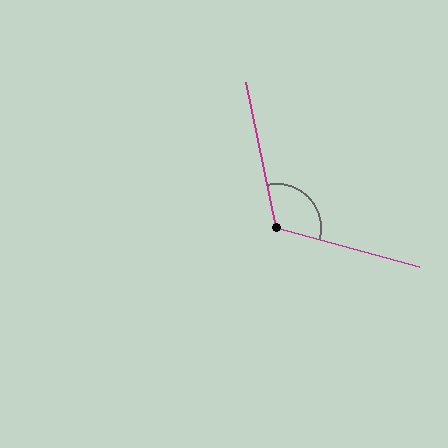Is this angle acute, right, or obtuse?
It is obtuse.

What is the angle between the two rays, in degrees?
Approximately 117 degrees.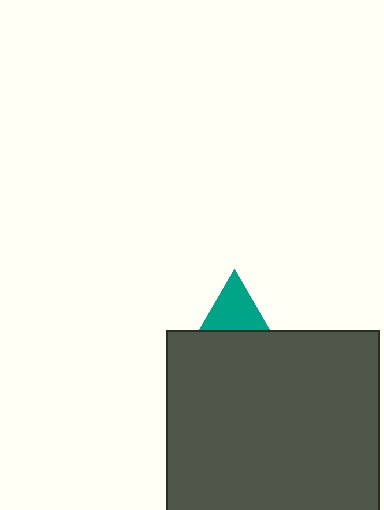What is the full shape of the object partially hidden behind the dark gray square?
The partially hidden object is a teal triangle.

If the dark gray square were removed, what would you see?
You would see the complete teal triangle.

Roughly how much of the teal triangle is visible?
A small part of it is visible (roughly 36%).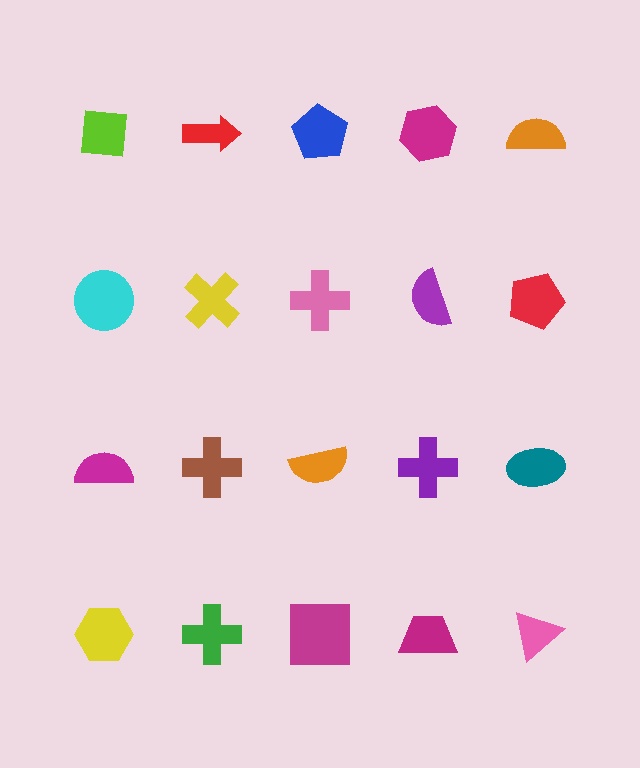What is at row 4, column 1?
A yellow hexagon.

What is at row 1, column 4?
A magenta hexagon.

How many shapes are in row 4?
5 shapes.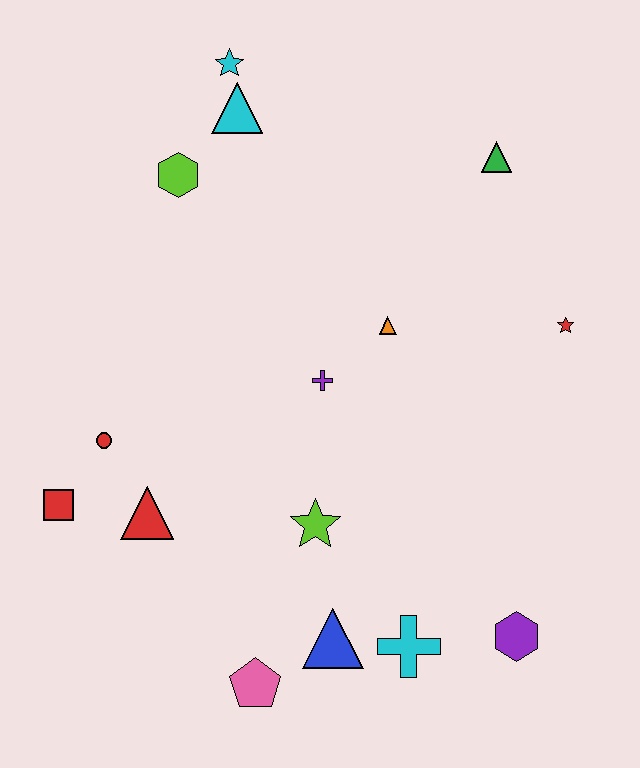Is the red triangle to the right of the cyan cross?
No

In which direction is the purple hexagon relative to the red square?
The purple hexagon is to the right of the red square.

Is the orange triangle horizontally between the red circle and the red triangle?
No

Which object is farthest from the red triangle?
The green triangle is farthest from the red triangle.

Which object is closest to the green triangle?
The red star is closest to the green triangle.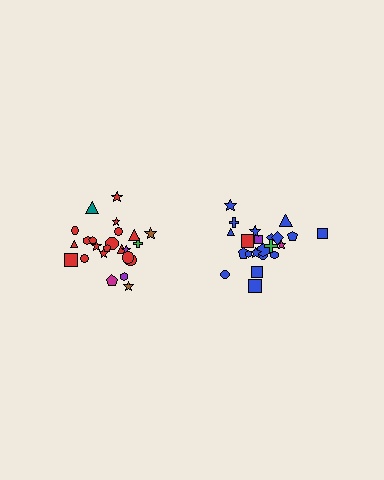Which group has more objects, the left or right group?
The left group.